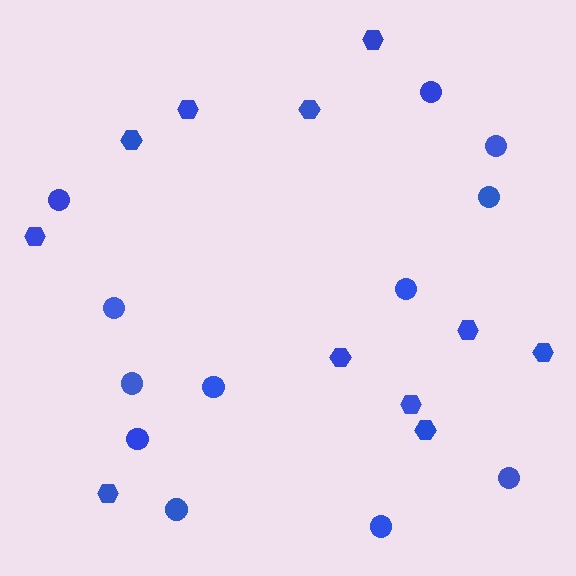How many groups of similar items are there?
There are 2 groups: one group of hexagons (11) and one group of circles (12).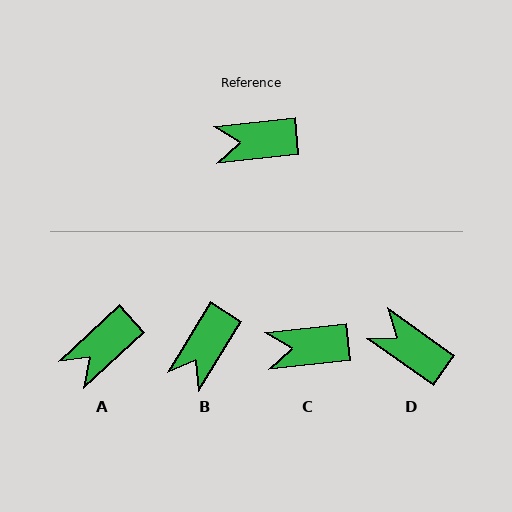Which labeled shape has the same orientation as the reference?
C.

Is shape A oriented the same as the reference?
No, it is off by about 37 degrees.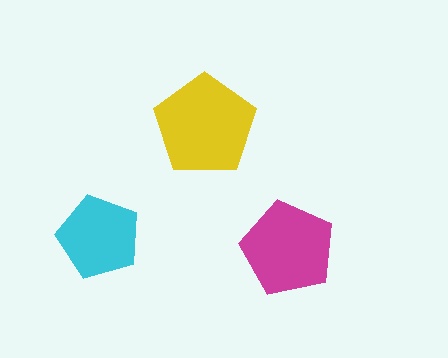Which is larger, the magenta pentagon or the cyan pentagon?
The magenta one.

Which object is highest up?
The yellow pentagon is topmost.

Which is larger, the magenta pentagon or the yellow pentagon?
The yellow one.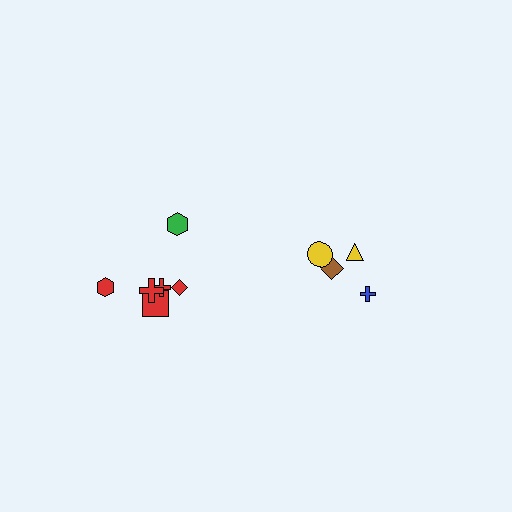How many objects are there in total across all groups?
There are 10 objects.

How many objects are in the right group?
There are 4 objects.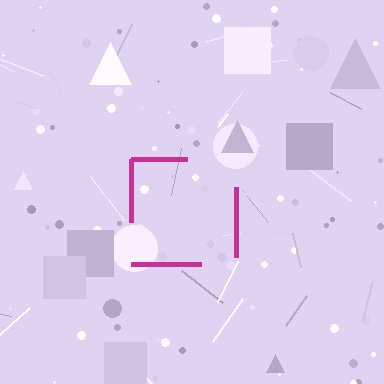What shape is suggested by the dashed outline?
The dashed outline suggests a square.